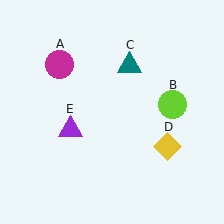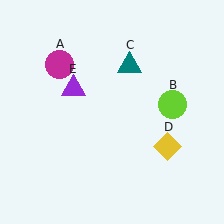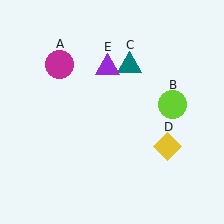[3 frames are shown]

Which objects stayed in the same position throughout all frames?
Magenta circle (object A) and lime circle (object B) and teal triangle (object C) and yellow diamond (object D) remained stationary.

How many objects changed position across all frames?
1 object changed position: purple triangle (object E).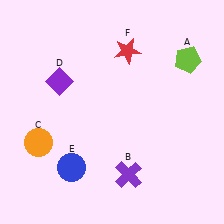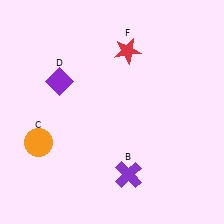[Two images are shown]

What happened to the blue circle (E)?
The blue circle (E) was removed in Image 2. It was in the bottom-left area of Image 1.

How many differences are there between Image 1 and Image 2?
There are 2 differences between the two images.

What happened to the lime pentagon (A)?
The lime pentagon (A) was removed in Image 2. It was in the top-right area of Image 1.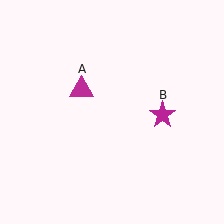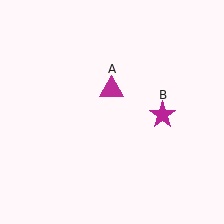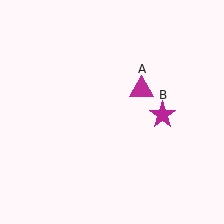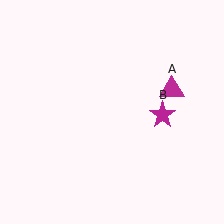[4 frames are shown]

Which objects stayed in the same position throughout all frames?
Magenta star (object B) remained stationary.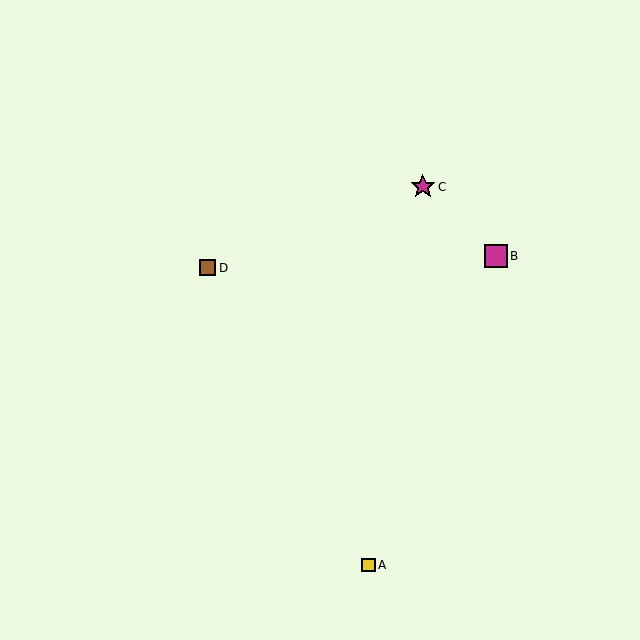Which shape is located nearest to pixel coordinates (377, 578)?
The yellow square (labeled A) at (368, 565) is nearest to that location.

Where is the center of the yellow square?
The center of the yellow square is at (368, 565).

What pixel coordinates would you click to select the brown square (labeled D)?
Click at (208, 268) to select the brown square D.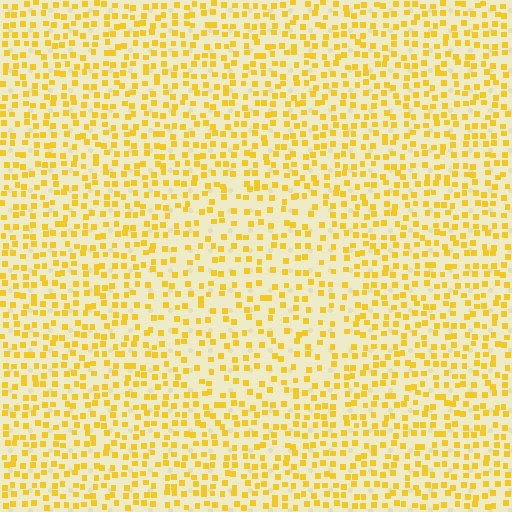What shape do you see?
I see a circle.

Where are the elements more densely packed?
The elements are more densely packed outside the circle boundary.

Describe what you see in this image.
The image contains small yellow elements arranged at two different densities. A circle-shaped region is visible where the elements are less densely packed than the surrounding area.